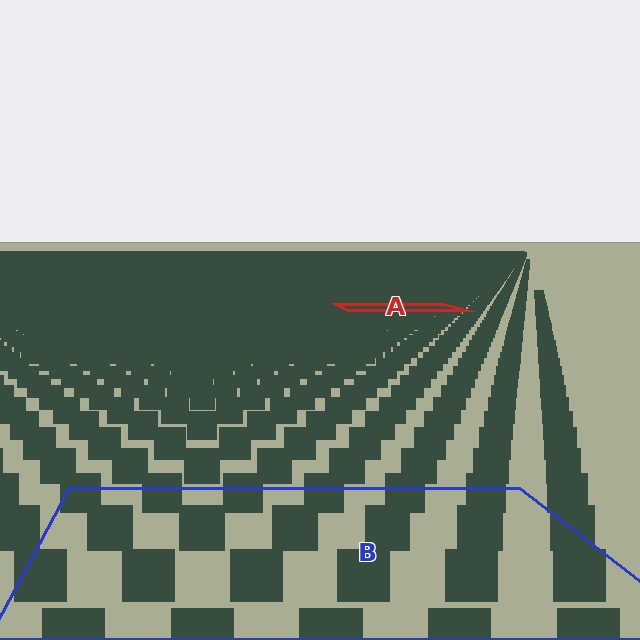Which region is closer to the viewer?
Region B is closer. The texture elements there are larger and more spread out.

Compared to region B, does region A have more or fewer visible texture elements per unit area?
Region A has more texture elements per unit area — they are packed more densely because it is farther away.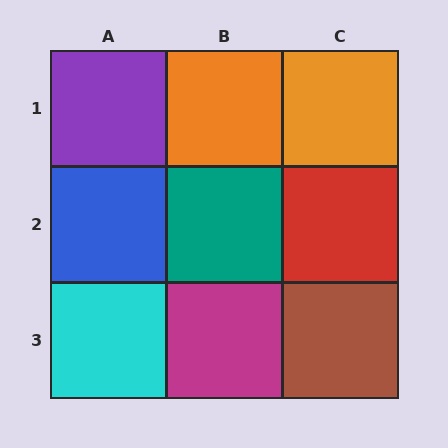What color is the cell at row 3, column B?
Magenta.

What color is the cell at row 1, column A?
Purple.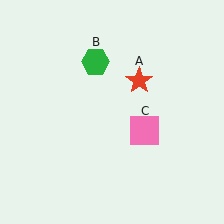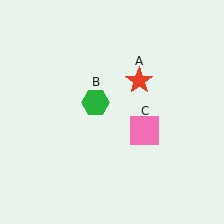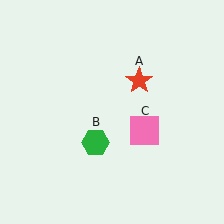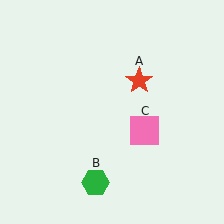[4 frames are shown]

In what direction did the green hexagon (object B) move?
The green hexagon (object B) moved down.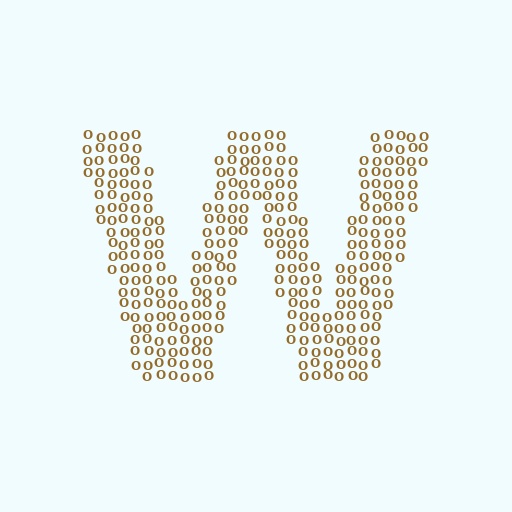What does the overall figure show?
The overall figure shows the letter W.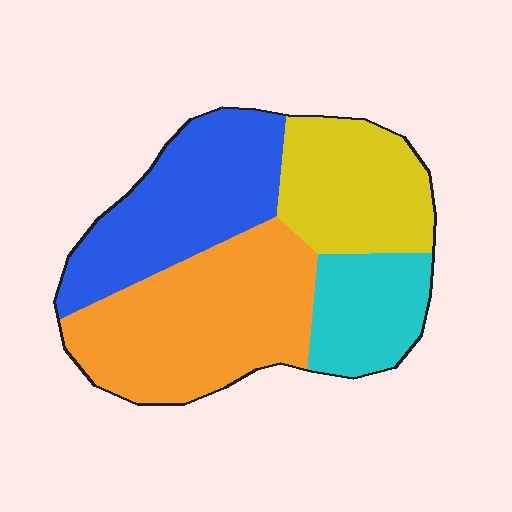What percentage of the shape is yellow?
Yellow takes up about one fifth (1/5) of the shape.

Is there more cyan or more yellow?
Yellow.